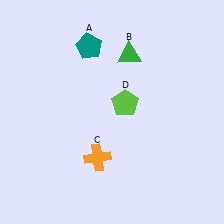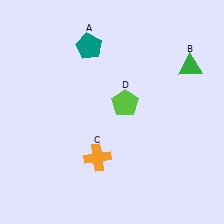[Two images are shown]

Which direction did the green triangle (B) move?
The green triangle (B) moved right.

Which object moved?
The green triangle (B) moved right.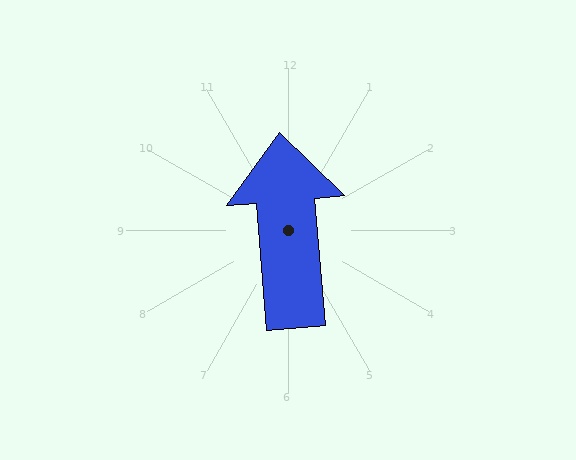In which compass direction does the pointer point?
North.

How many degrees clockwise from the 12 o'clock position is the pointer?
Approximately 355 degrees.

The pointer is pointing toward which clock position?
Roughly 12 o'clock.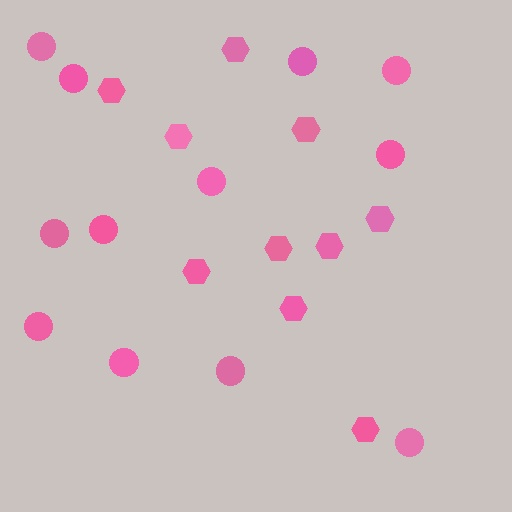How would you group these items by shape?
There are 2 groups: one group of hexagons (10) and one group of circles (12).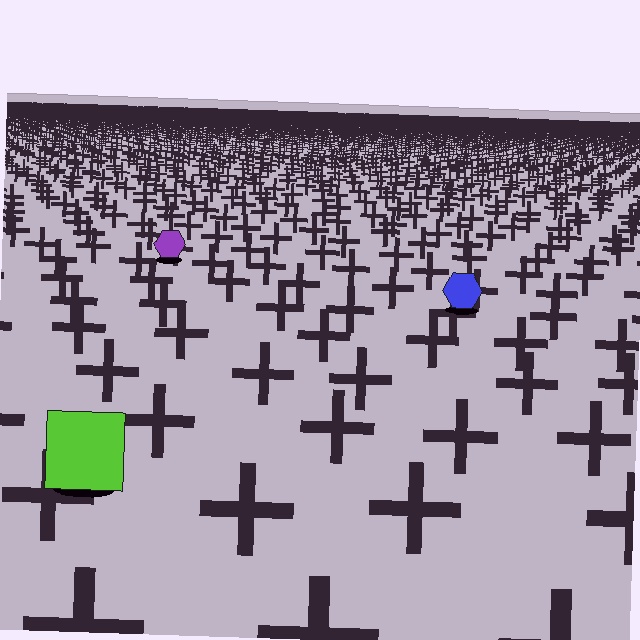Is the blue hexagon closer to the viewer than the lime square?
No. The lime square is closer — you can tell from the texture gradient: the ground texture is coarser near it.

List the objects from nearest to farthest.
From nearest to farthest: the lime square, the blue hexagon, the purple hexagon.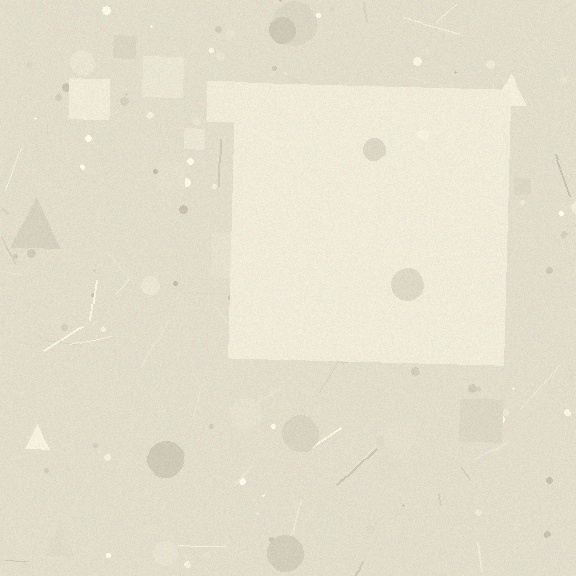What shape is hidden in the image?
A square is hidden in the image.